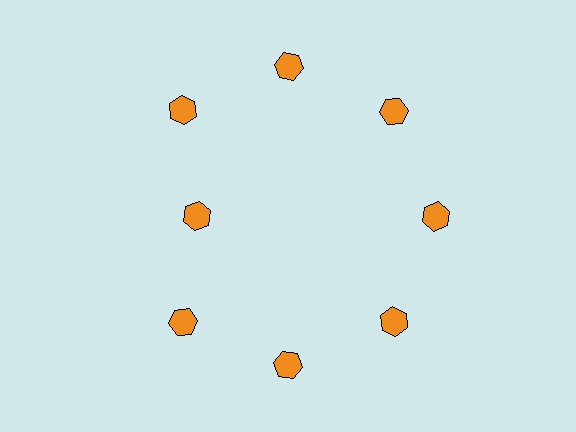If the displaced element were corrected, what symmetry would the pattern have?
It would have 8-fold rotational symmetry — the pattern would map onto itself every 45 degrees.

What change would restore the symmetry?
The symmetry would be restored by moving it outward, back onto the ring so that all 8 hexagons sit at equal angles and equal distance from the center.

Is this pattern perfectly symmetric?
No. The 8 orange hexagons are arranged in a ring, but one element near the 9 o'clock position is pulled inward toward the center, breaking the 8-fold rotational symmetry.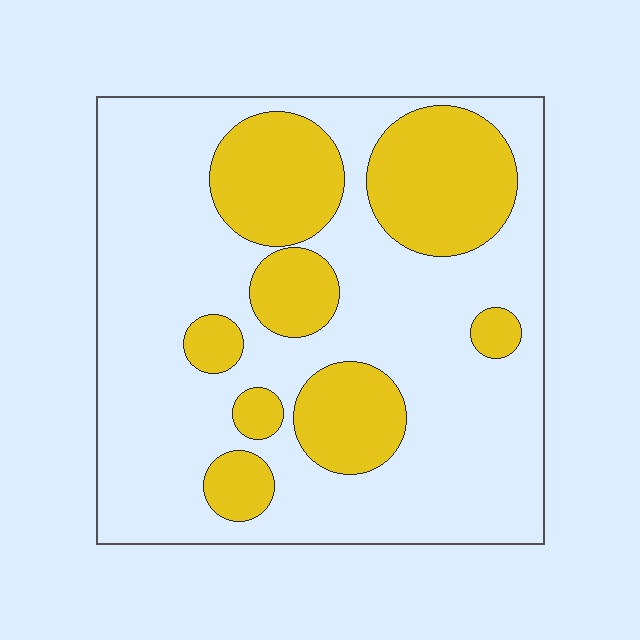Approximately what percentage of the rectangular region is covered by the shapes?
Approximately 30%.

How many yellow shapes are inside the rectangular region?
8.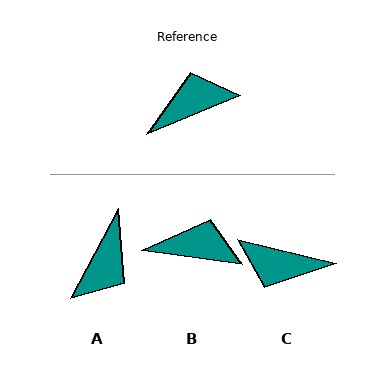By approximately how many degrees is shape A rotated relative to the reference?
Approximately 140 degrees clockwise.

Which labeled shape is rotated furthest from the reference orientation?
C, about 144 degrees away.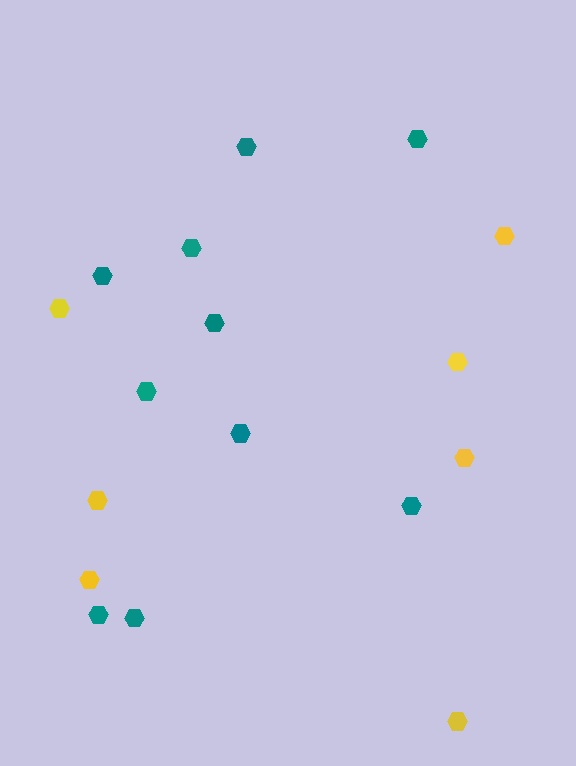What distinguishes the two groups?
There are 2 groups: one group of yellow hexagons (7) and one group of teal hexagons (10).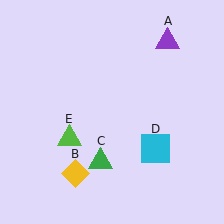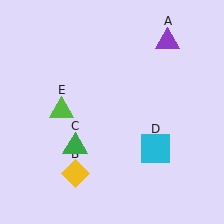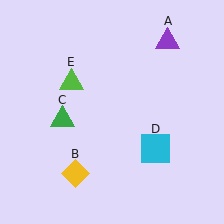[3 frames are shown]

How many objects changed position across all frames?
2 objects changed position: green triangle (object C), lime triangle (object E).